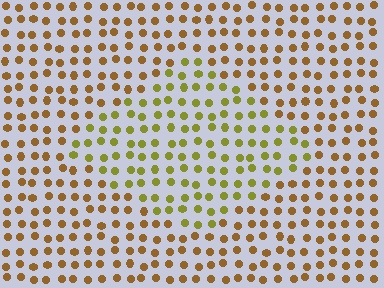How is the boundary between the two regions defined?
The boundary is defined purely by a slight shift in hue (about 34 degrees). Spacing, size, and orientation are identical on both sides.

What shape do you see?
I see a diamond.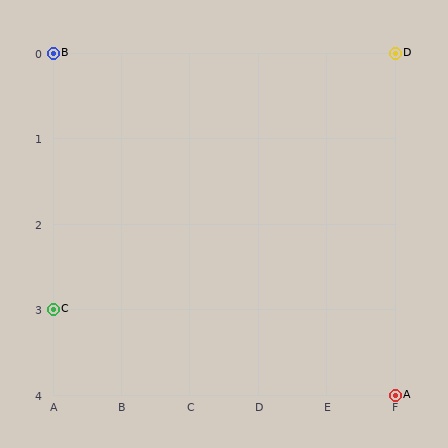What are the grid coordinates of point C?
Point C is at grid coordinates (A, 3).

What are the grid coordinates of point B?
Point B is at grid coordinates (A, 0).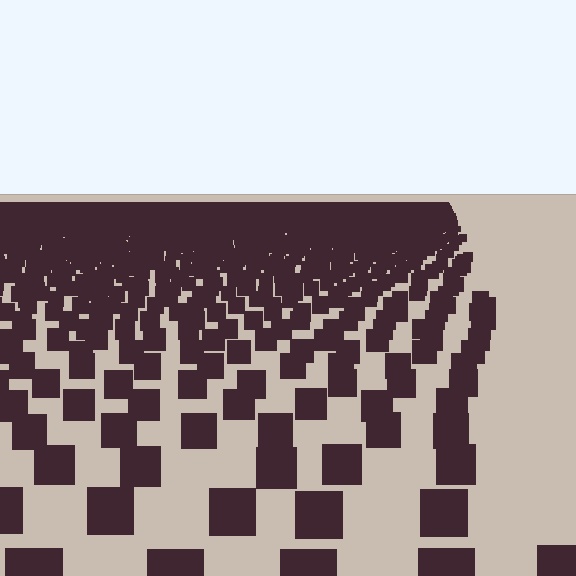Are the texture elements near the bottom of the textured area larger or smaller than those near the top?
Larger. Near the bottom, elements are closer to the viewer and appear at a bigger on-screen size.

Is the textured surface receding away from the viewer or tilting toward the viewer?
The surface is receding away from the viewer. Texture elements get smaller and denser toward the top.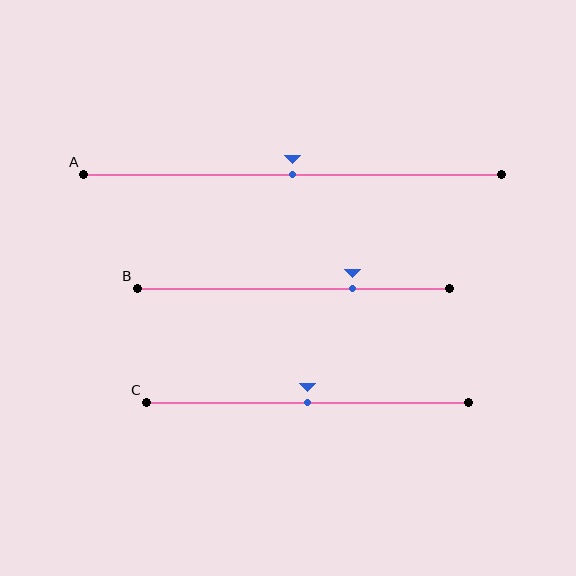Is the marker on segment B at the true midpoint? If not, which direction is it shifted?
No, the marker on segment B is shifted to the right by about 19% of the segment length.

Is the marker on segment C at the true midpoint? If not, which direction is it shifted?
Yes, the marker on segment C is at the true midpoint.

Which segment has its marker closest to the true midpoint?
Segment A has its marker closest to the true midpoint.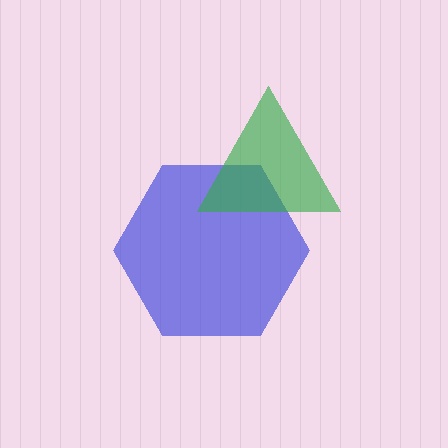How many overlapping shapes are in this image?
There are 2 overlapping shapes in the image.